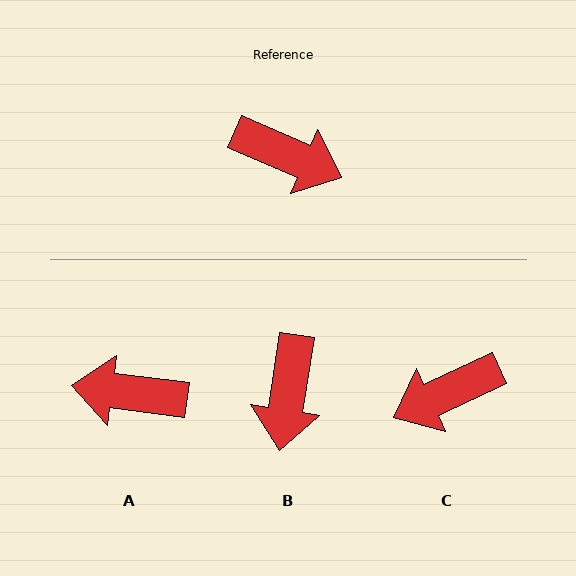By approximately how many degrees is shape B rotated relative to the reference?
Approximately 75 degrees clockwise.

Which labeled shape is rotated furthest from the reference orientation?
A, about 164 degrees away.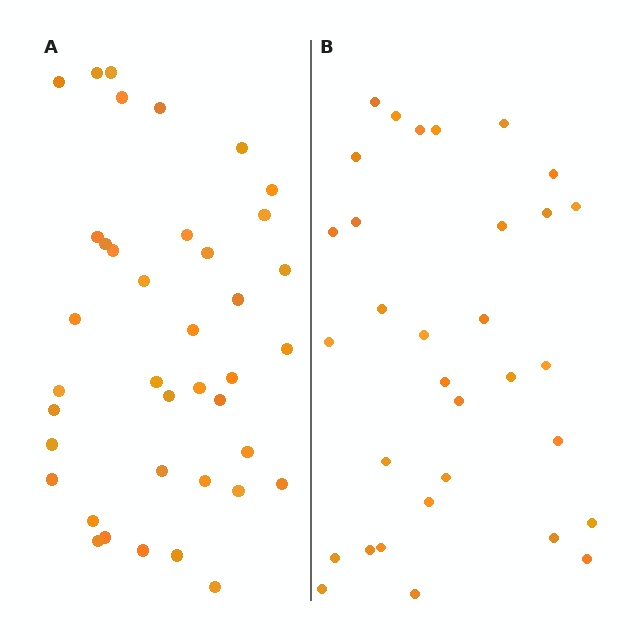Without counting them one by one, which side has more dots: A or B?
Region A (the left region) has more dots.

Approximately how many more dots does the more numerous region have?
Region A has roughly 8 or so more dots than region B.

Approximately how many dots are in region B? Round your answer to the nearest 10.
About 30 dots. (The exact count is 32, which rounds to 30.)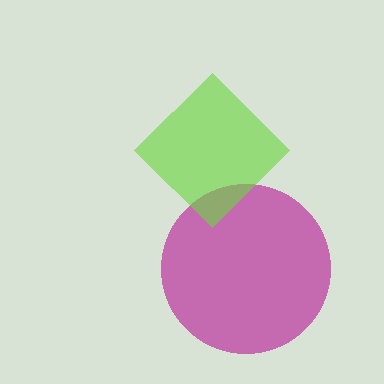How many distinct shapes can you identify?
There are 2 distinct shapes: a magenta circle, a lime diamond.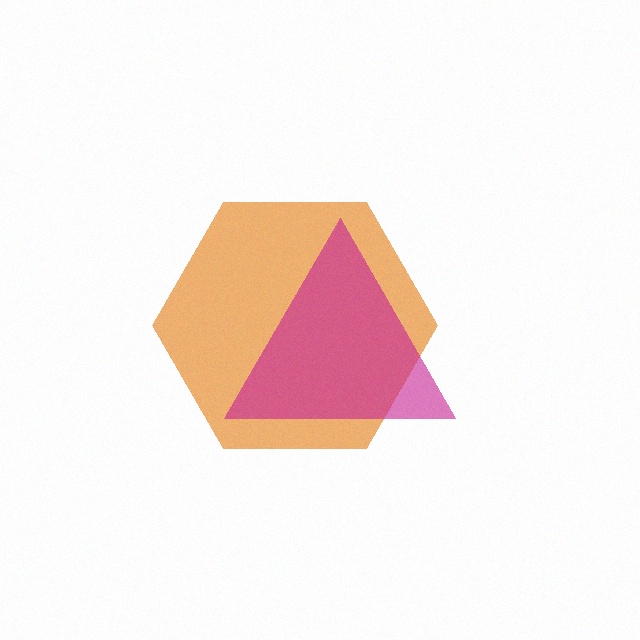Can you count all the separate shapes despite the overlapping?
Yes, there are 2 separate shapes.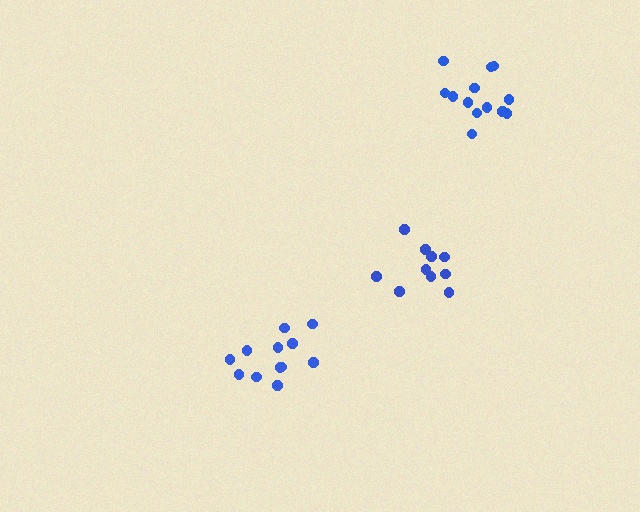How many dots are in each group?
Group 1: 12 dots, Group 2: 13 dots, Group 3: 10 dots (35 total).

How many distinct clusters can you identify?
There are 3 distinct clusters.